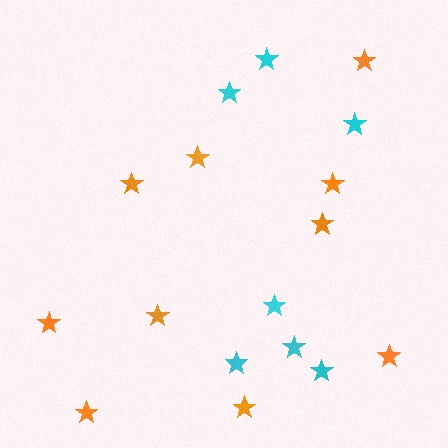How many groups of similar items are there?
There are 2 groups: one group of cyan stars (7) and one group of orange stars (10).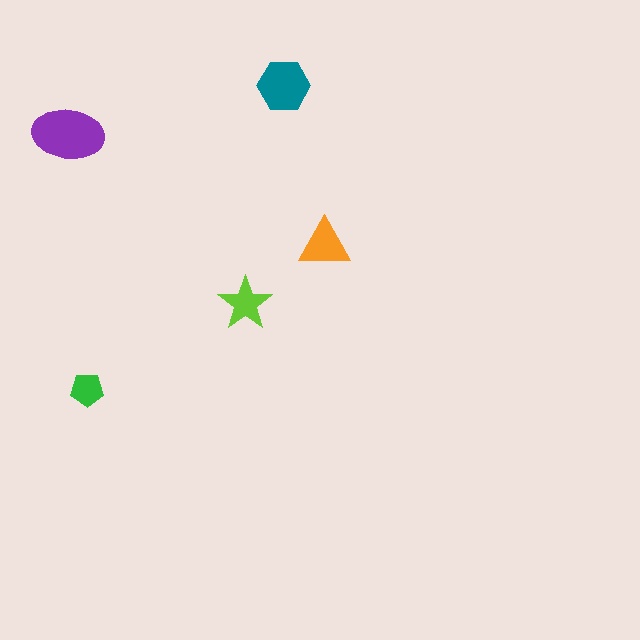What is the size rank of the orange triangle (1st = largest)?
3rd.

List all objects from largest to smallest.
The purple ellipse, the teal hexagon, the orange triangle, the lime star, the green pentagon.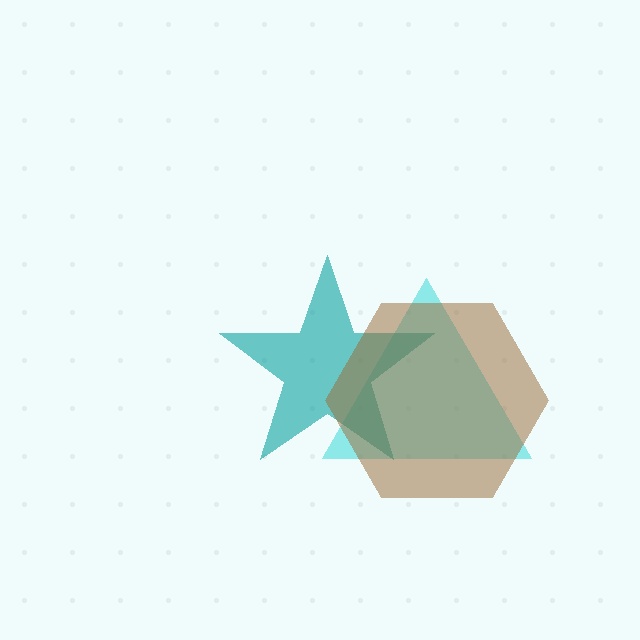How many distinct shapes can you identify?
There are 3 distinct shapes: a cyan triangle, a teal star, a brown hexagon.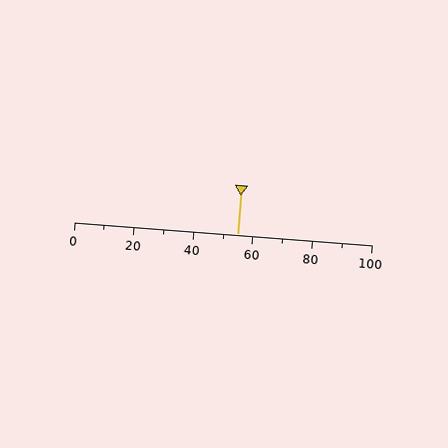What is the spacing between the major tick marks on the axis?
The major ticks are spaced 20 apart.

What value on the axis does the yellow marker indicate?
The marker indicates approximately 55.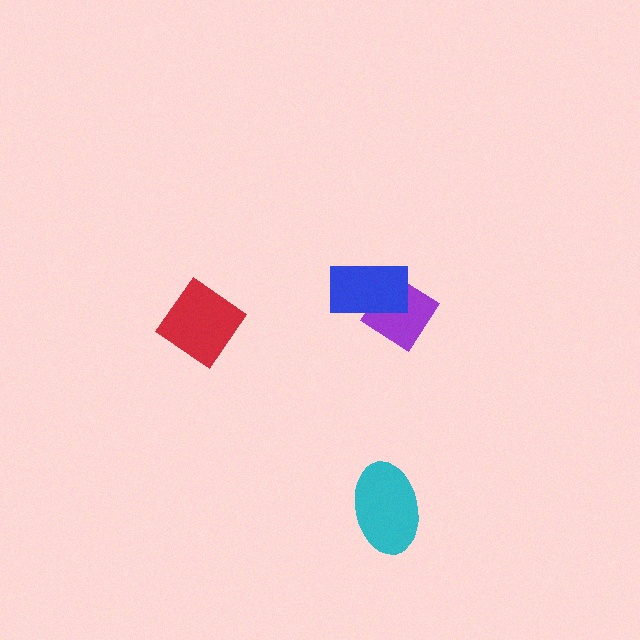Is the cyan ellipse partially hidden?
No, no other shape covers it.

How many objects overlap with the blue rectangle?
1 object overlaps with the blue rectangle.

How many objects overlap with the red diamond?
0 objects overlap with the red diamond.